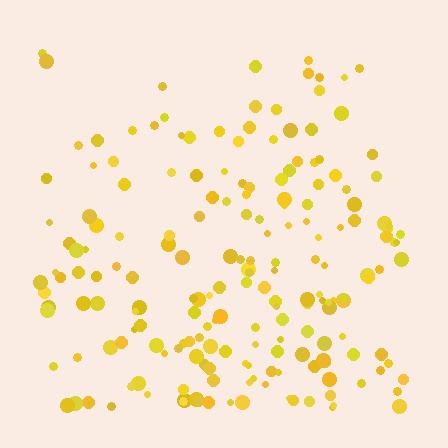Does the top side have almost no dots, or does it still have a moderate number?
Still a moderate number, just noticeably fewer than the bottom.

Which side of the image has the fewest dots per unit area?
The top.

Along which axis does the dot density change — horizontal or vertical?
Vertical.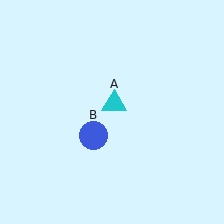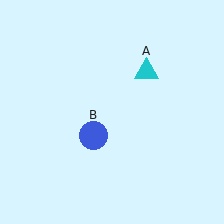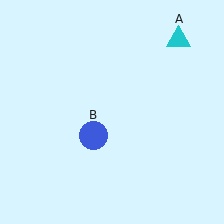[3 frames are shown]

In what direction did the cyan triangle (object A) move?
The cyan triangle (object A) moved up and to the right.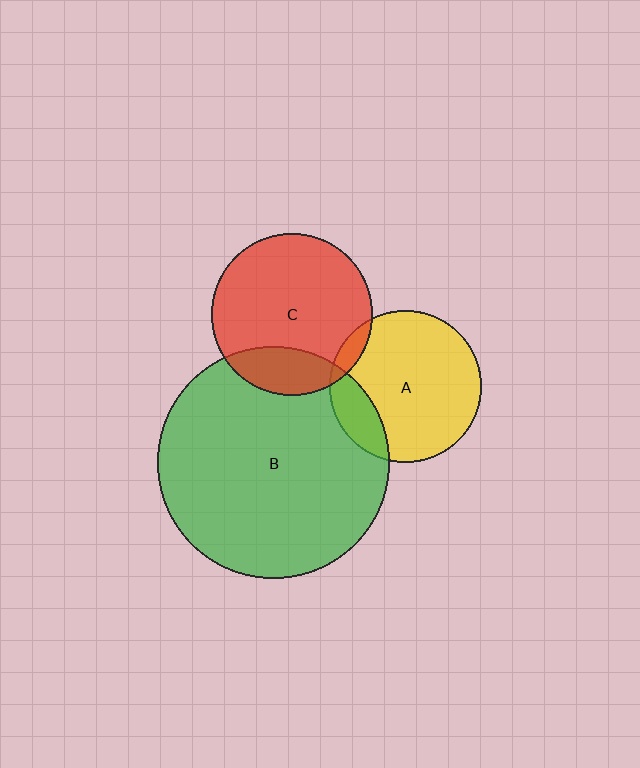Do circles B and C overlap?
Yes.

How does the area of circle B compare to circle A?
Approximately 2.3 times.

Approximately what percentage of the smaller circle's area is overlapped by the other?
Approximately 20%.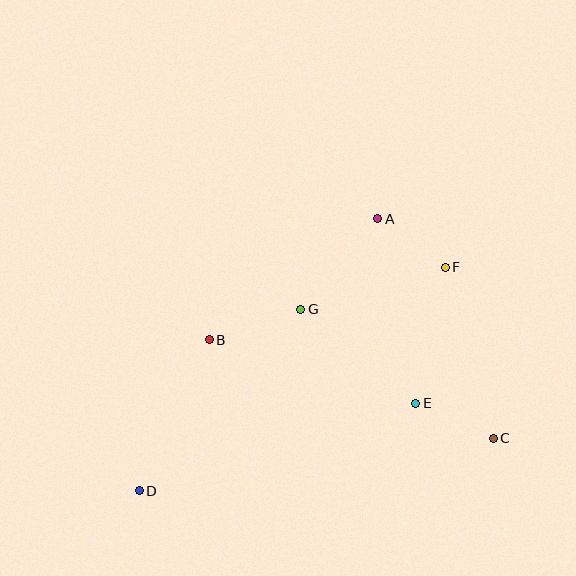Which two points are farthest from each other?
Points D and F are farthest from each other.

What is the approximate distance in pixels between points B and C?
The distance between B and C is approximately 300 pixels.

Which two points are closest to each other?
Points A and F are closest to each other.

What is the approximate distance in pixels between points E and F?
The distance between E and F is approximately 139 pixels.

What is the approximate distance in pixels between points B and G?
The distance between B and G is approximately 96 pixels.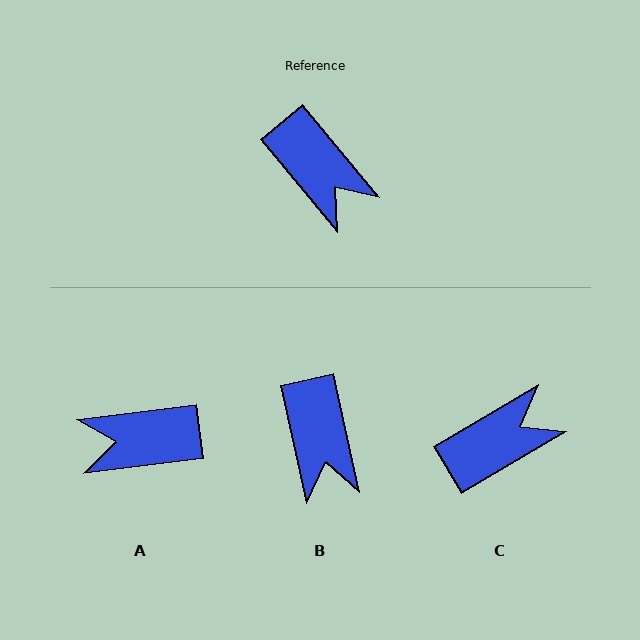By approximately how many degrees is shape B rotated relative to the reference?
Approximately 28 degrees clockwise.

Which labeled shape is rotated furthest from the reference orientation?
A, about 123 degrees away.